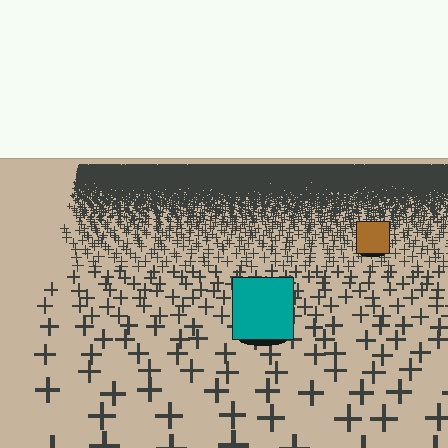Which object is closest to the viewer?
The teal square is closest. The texture marks near it are larger and more spread out.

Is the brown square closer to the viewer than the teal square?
No. The teal square is closer — you can tell from the texture gradient: the ground texture is coarser near it.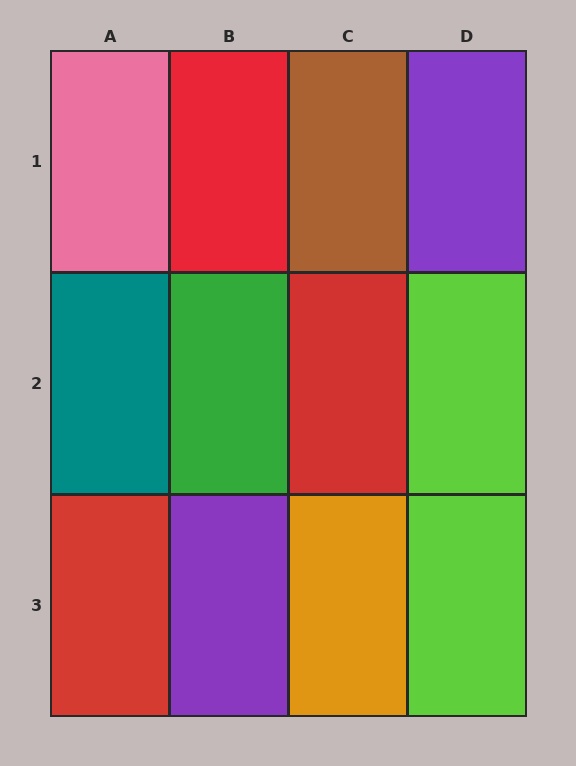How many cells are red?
3 cells are red.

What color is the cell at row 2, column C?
Red.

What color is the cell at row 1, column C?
Brown.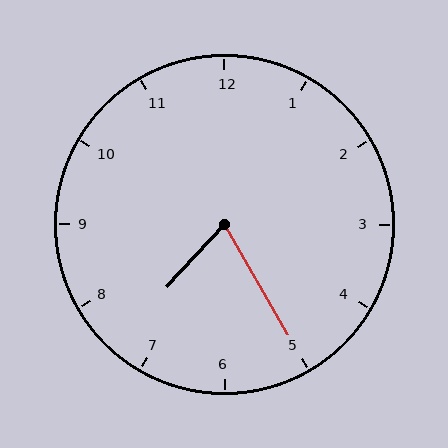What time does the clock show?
7:25.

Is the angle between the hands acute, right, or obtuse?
It is acute.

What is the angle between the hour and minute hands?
Approximately 72 degrees.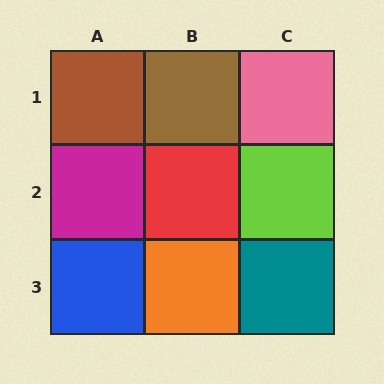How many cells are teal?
1 cell is teal.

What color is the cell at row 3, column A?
Blue.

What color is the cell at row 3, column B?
Orange.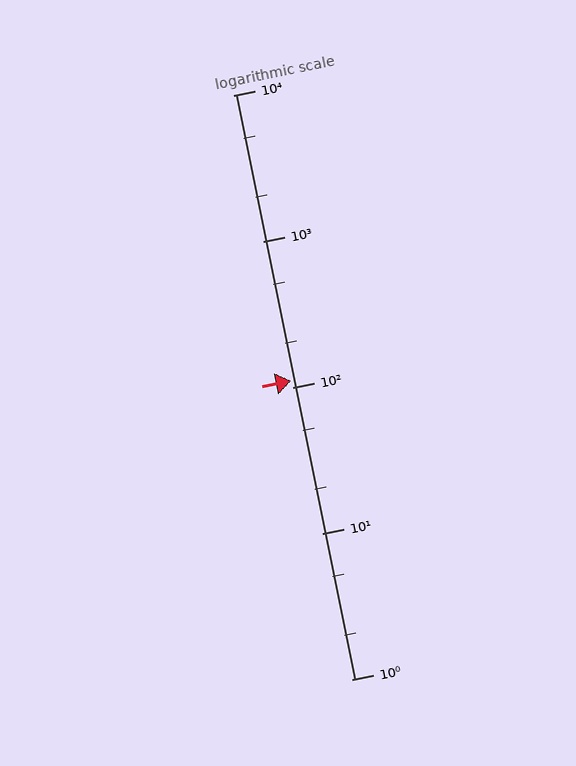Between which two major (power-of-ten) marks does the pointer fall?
The pointer is between 100 and 1000.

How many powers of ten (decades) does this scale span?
The scale spans 4 decades, from 1 to 10000.